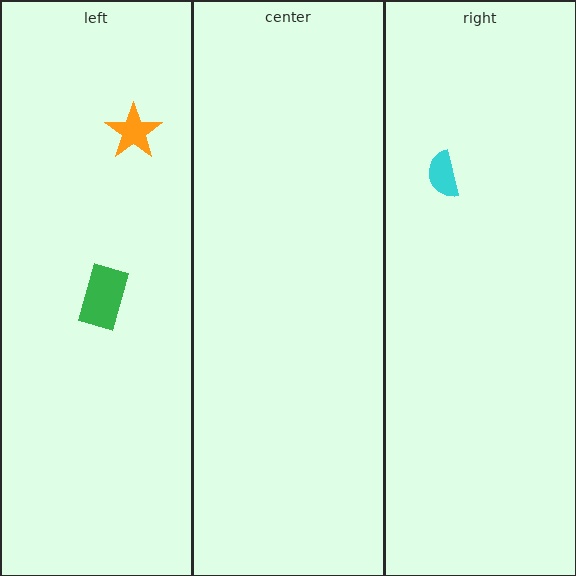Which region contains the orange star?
The left region.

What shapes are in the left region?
The green rectangle, the orange star.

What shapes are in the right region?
The cyan semicircle.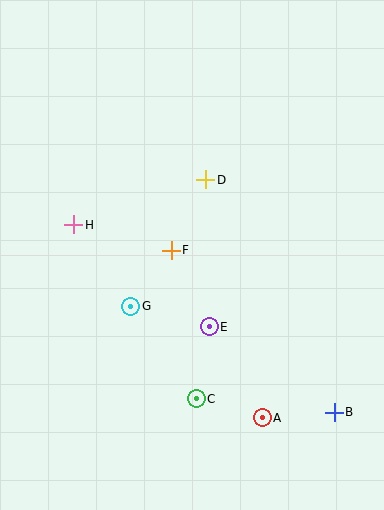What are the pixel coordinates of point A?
Point A is at (262, 418).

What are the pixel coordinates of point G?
Point G is at (131, 306).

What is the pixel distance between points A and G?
The distance between A and G is 172 pixels.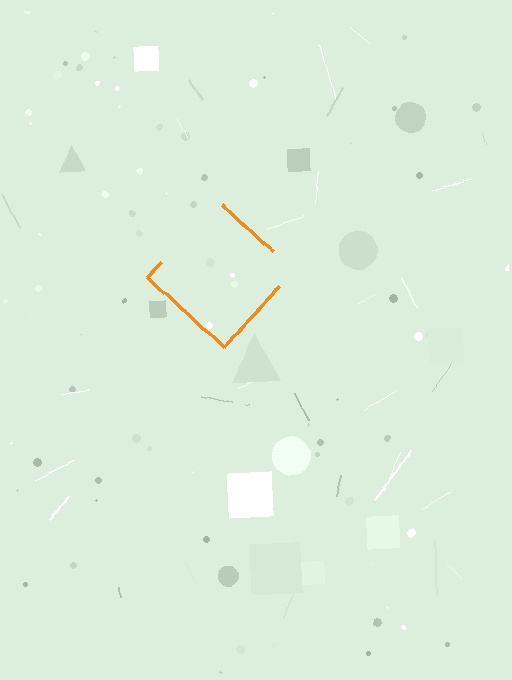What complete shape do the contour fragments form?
The contour fragments form a diamond.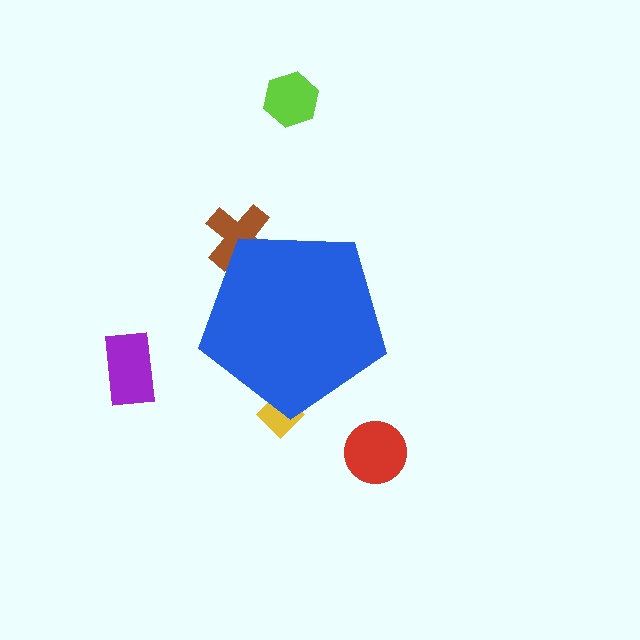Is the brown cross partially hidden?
Yes, the brown cross is partially hidden behind the blue pentagon.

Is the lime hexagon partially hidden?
No, the lime hexagon is fully visible.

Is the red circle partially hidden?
No, the red circle is fully visible.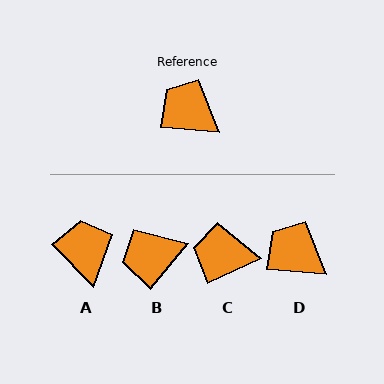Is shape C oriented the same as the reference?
No, it is off by about 30 degrees.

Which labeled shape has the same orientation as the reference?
D.